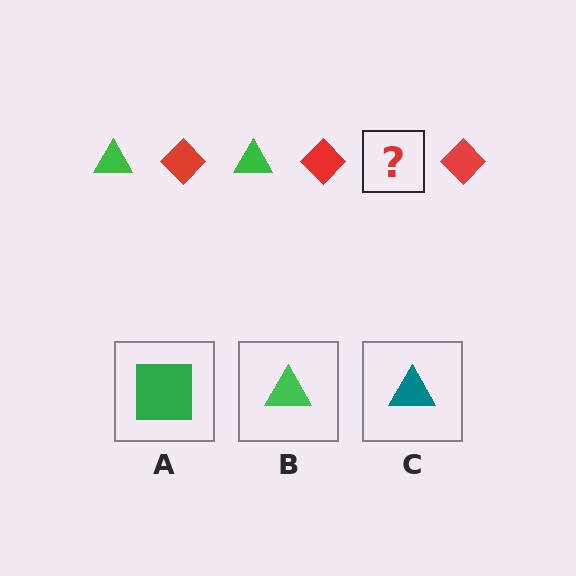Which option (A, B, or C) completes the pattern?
B.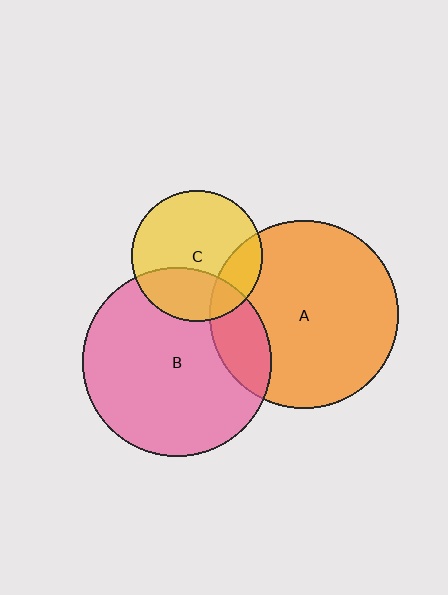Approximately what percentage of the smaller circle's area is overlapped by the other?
Approximately 30%.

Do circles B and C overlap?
Yes.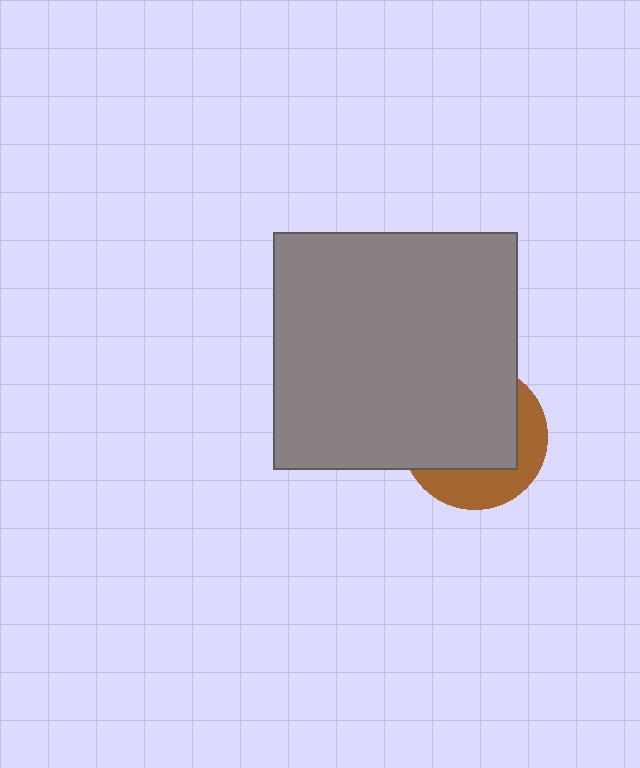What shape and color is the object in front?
The object in front is a gray rectangle.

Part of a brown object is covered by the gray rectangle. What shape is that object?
It is a circle.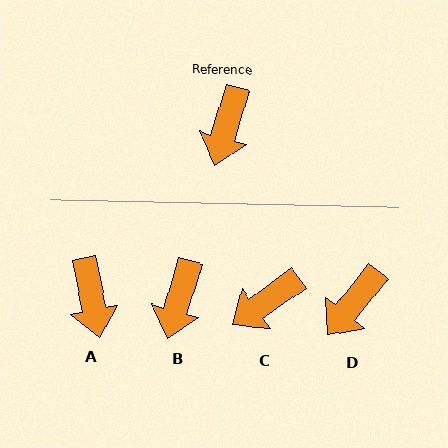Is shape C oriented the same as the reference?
No, it is off by about 38 degrees.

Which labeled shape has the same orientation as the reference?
B.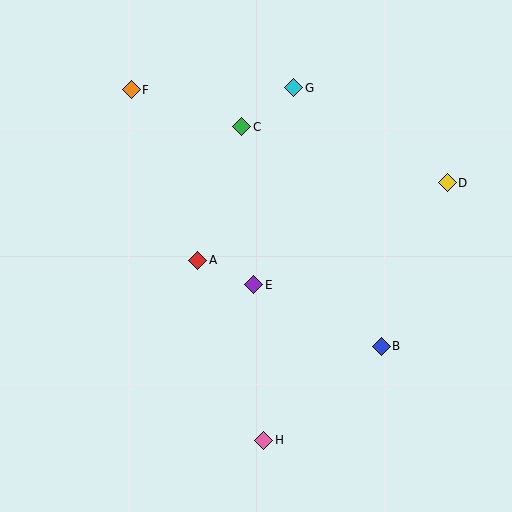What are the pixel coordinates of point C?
Point C is at (242, 127).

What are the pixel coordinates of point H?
Point H is at (263, 440).